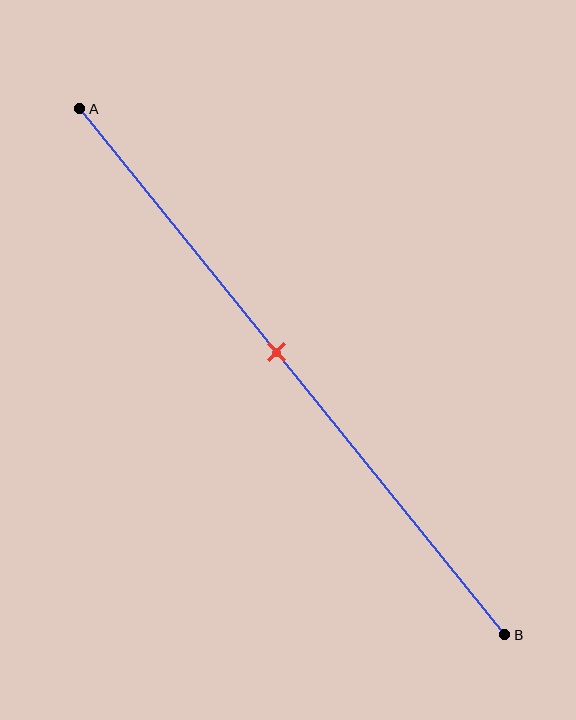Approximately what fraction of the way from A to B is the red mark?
The red mark is approximately 45% of the way from A to B.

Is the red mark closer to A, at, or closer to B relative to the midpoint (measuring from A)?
The red mark is closer to point A than the midpoint of segment AB.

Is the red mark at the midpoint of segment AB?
No, the mark is at about 45% from A, not at the 50% midpoint.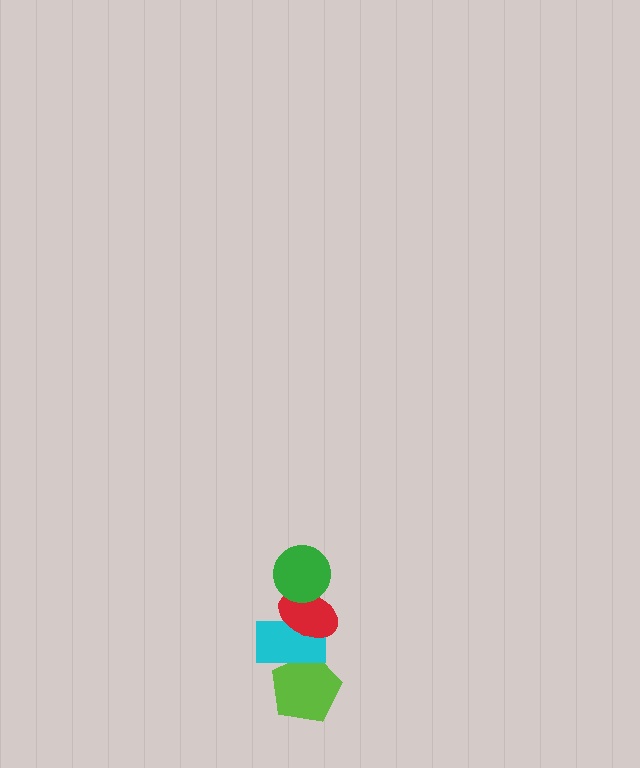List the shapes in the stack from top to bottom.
From top to bottom: the green circle, the red ellipse, the cyan rectangle, the lime pentagon.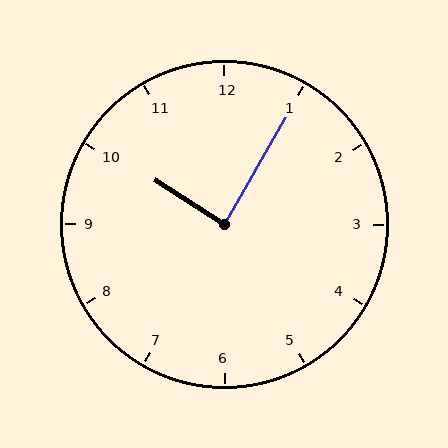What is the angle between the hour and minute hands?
Approximately 88 degrees.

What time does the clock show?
10:05.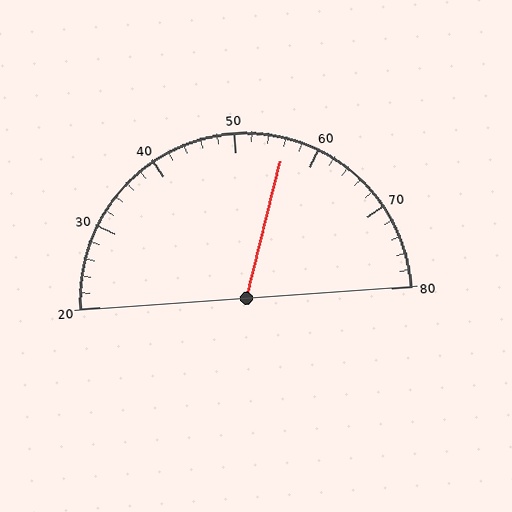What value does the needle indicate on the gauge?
The needle indicates approximately 56.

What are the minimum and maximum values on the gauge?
The gauge ranges from 20 to 80.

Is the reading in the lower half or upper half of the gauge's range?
The reading is in the upper half of the range (20 to 80).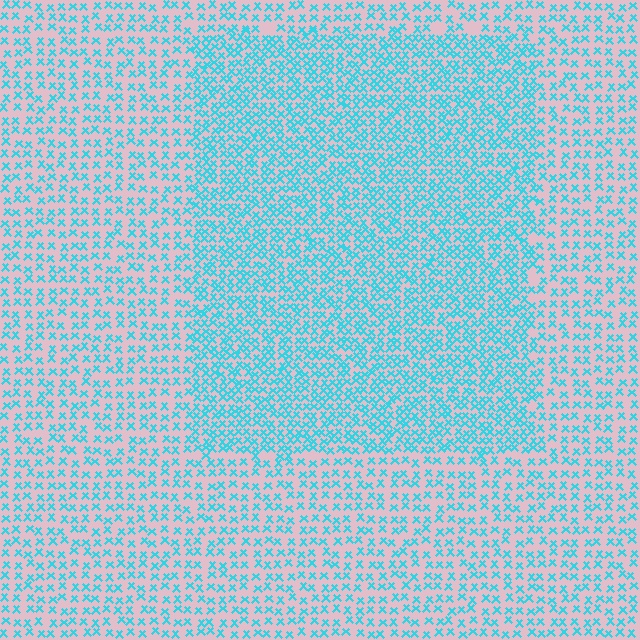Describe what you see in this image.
The image contains small cyan elements arranged at two different densities. A rectangle-shaped region is visible where the elements are more densely packed than the surrounding area.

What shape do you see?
I see a rectangle.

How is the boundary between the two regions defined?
The boundary is defined by a change in element density (approximately 1.8x ratio). All elements are the same color, size, and shape.